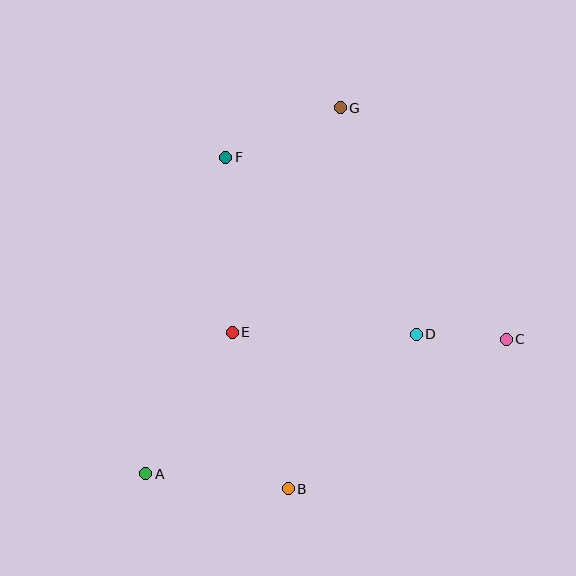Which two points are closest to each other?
Points C and D are closest to each other.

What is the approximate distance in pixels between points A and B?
The distance between A and B is approximately 143 pixels.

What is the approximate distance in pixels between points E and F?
The distance between E and F is approximately 175 pixels.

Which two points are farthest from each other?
Points A and G are farthest from each other.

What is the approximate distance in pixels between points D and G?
The distance between D and G is approximately 239 pixels.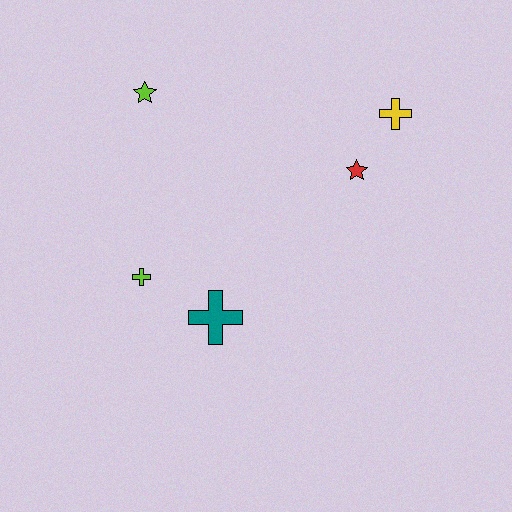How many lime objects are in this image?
There are 2 lime objects.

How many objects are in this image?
There are 5 objects.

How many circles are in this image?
There are no circles.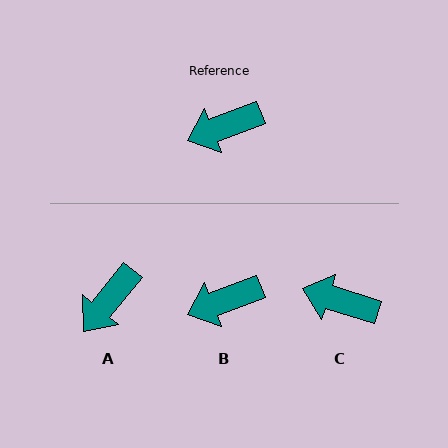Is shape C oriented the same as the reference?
No, it is off by about 39 degrees.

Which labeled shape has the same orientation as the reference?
B.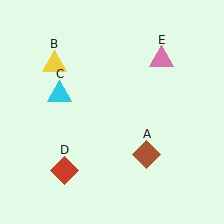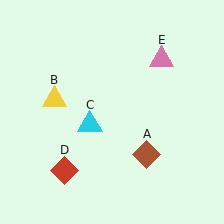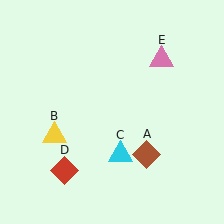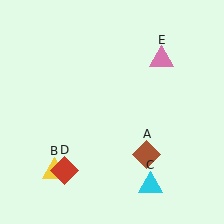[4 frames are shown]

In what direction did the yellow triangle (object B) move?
The yellow triangle (object B) moved down.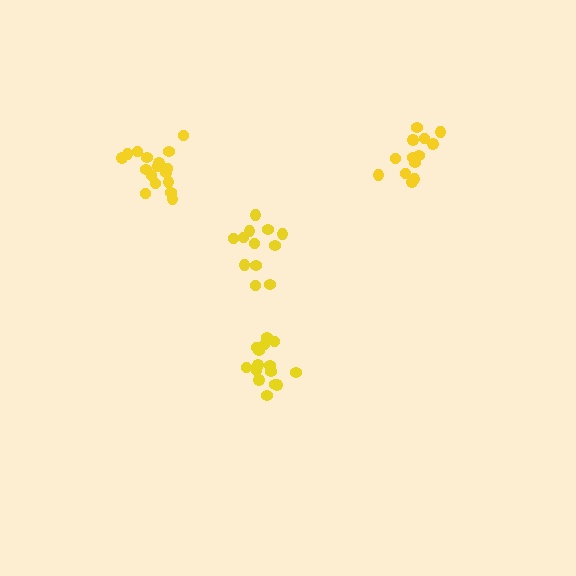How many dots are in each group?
Group 1: 12 dots, Group 2: 13 dots, Group 3: 15 dots, Group 4: 17 dots (57 total).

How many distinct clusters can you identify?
There are 4 distinct clusters.